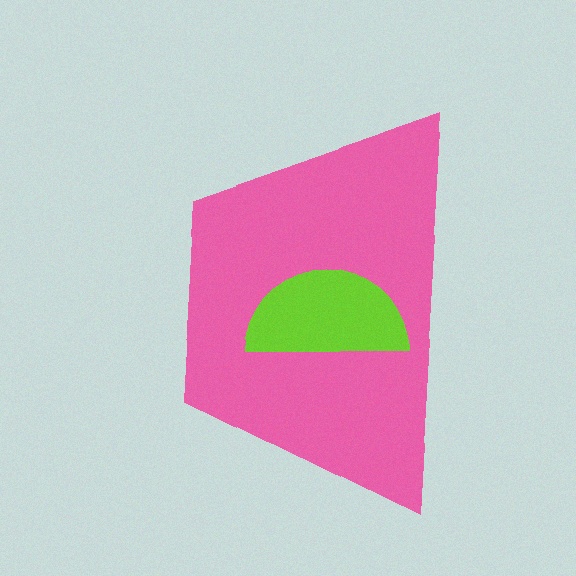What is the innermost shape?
The lime semicircle.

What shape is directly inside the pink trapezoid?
The lime semicircle.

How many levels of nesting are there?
2.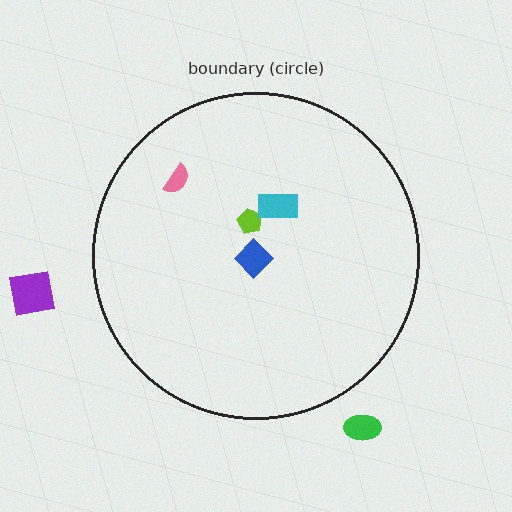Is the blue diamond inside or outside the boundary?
Inside.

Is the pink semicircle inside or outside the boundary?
Inside.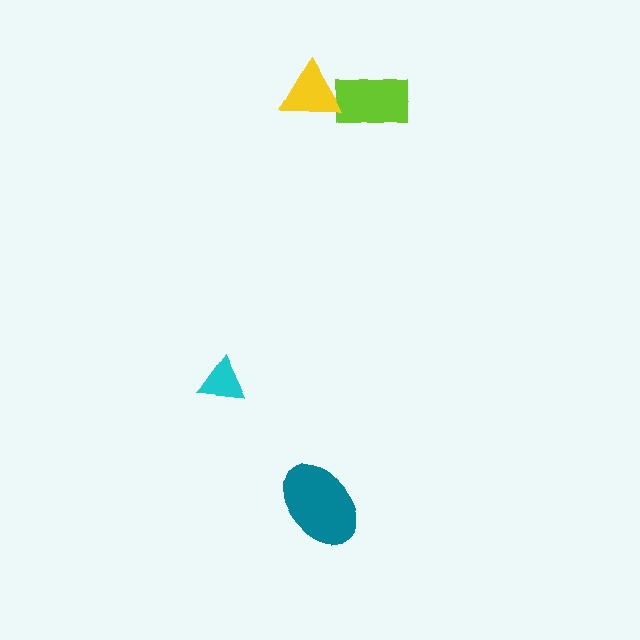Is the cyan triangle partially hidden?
No, no other shape covers it.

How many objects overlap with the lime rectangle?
1 object overlaps with the lime rectangle.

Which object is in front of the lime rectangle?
The yellow triangle is in front of the lime rectangle.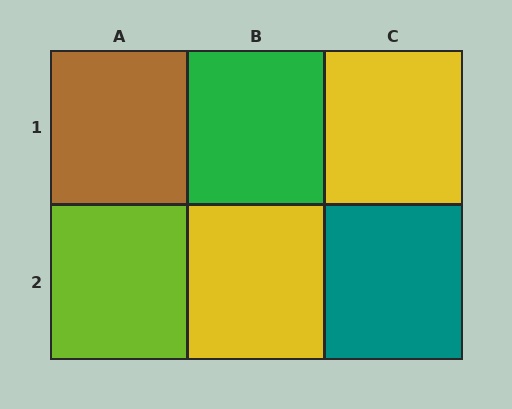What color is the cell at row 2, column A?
Lime.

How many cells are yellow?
2 cells are yellow.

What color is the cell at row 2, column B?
Yellow.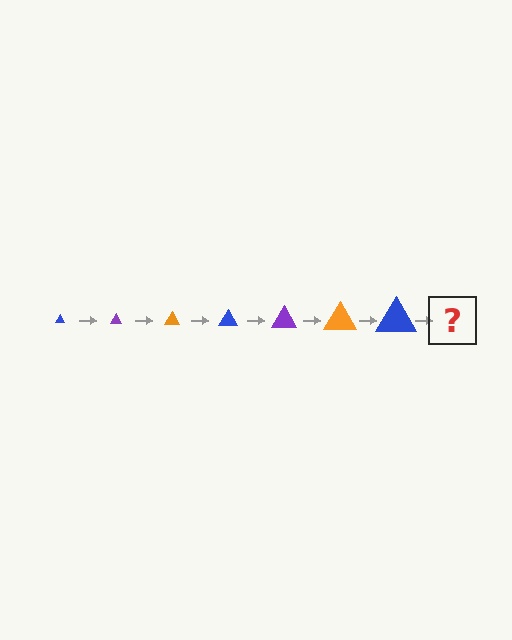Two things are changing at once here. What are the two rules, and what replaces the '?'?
The two rules are that the triangle grows larger each step and the color cycles through blue, purple, and orange. The '?' should be a purple triangle, larger than the previous one.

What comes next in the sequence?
The next element should be a purple triangle, larger than the previous one.